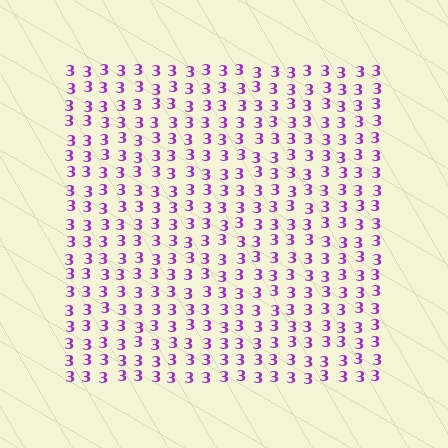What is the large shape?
The large shape is a square.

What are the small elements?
The small elements are digit 3's.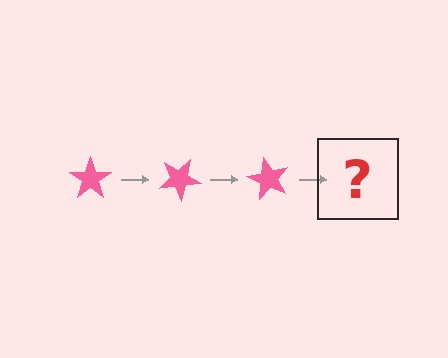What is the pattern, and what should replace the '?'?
The pattern is that the star rotates 30 degrees each step. The '?' should be a pink star rotated 90 degrees.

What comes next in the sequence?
The next element should be a pink star rotated 90 degrees.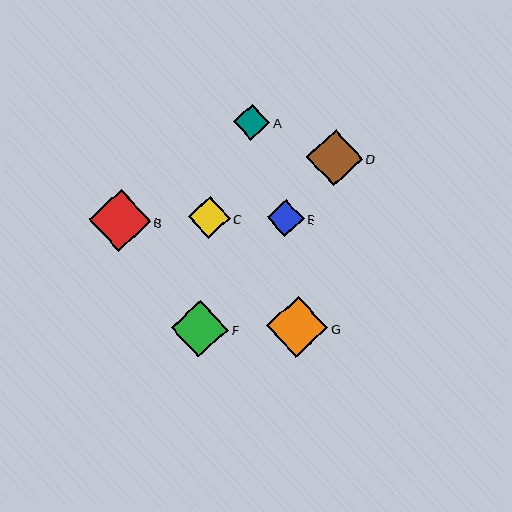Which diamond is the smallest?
Diamond A is the smallest with a size of approximately 36 pixels.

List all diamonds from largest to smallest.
From largest to smallest: B, G, F, D, C, E, A.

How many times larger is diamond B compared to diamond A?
Diamond B is approximately 1.7 times the size of diamond A.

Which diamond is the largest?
Diamond B is the largest with a size of approximately 62 pixels.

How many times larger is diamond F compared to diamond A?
Diamond F is approximately 1.6 times the size of diamond A.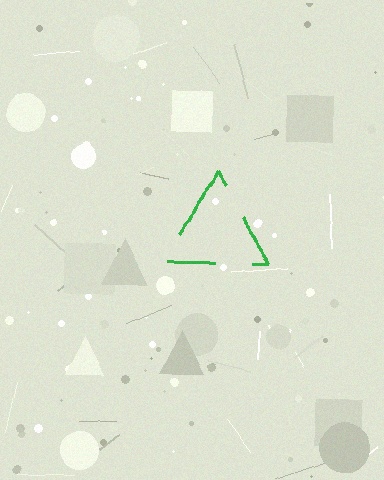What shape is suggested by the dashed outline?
The dashed outline suggests a triangle.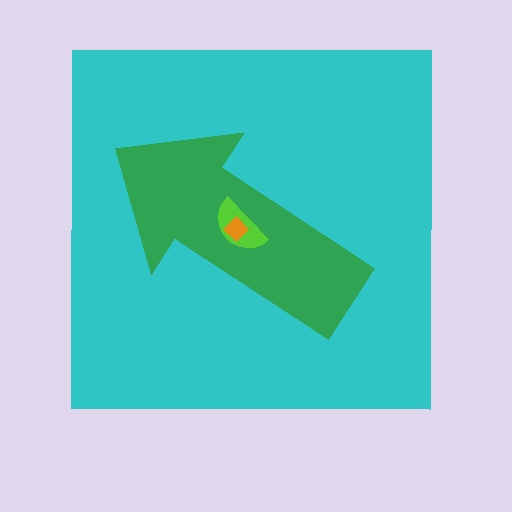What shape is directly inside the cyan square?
The green arrow.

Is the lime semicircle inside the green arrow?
Yes.